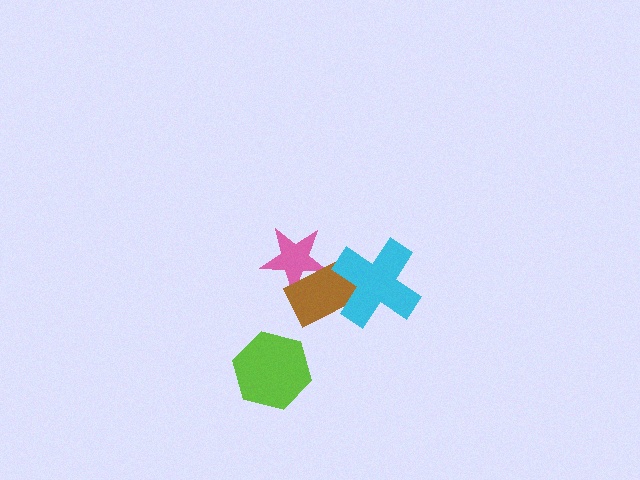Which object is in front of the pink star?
The brown rectangle is in front of the pink star.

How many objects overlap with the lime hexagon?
0 objects overlap with the lime hexagon.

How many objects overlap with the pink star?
1 object overlaps with the pink star.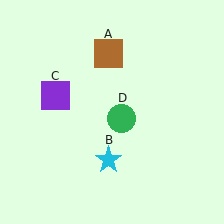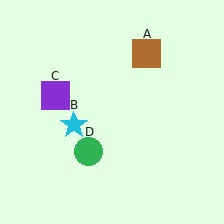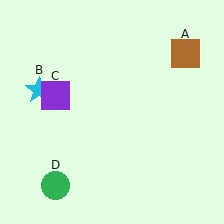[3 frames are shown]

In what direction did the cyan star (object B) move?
The cyan star (object B) moved up and to the left.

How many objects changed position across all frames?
3 objects changed position: brown square (object A), cyan star (object B), green circle (object D).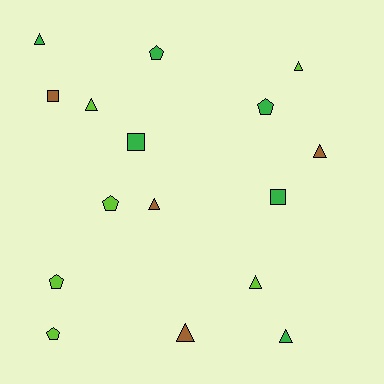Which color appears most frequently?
Green, with 6 objects.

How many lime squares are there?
There are no lime squares.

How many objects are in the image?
There are 16 objects.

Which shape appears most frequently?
Triangle, with 8 objects.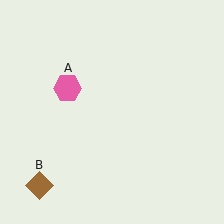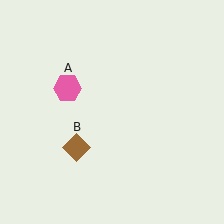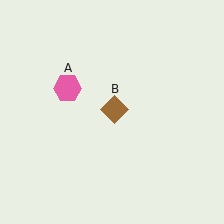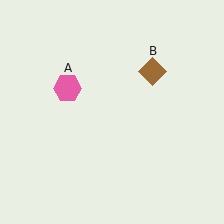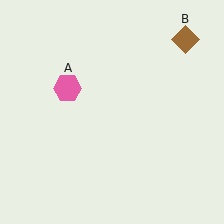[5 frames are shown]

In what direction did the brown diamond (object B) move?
The brown diamond (object B) moved up and to the right.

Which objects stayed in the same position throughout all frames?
Pink hexagon (object A) remained stationary.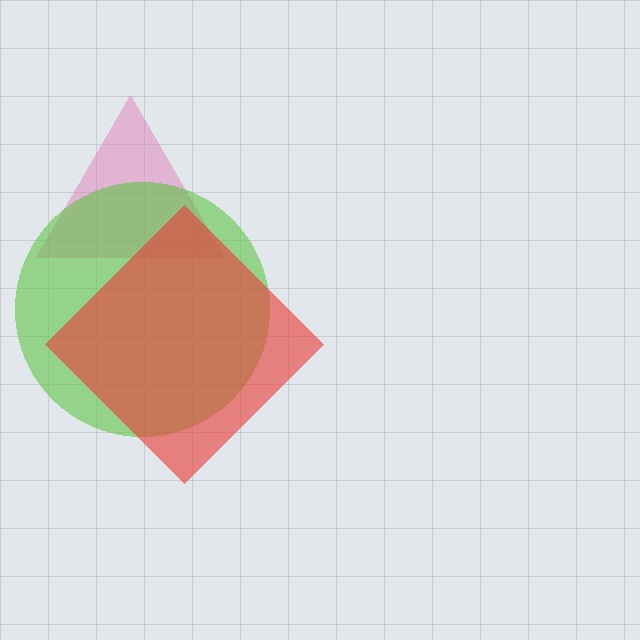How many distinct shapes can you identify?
There are 3 distinct shapes: a pink triangle, a lime circle, a red diamond.